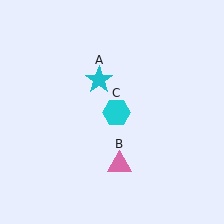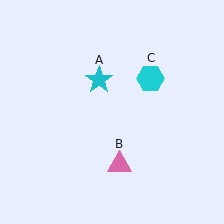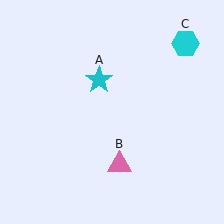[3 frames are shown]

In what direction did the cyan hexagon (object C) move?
The cyan hexagon (object C) moved up and to the right.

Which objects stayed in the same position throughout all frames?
Cyan star (object A) and pink triangle (object B) remained stationary.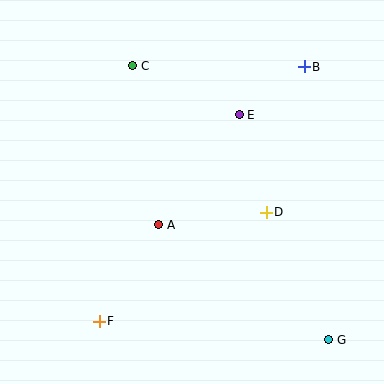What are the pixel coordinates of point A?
Point A is at (159, 225).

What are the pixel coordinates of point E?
Point E is at (239, 115).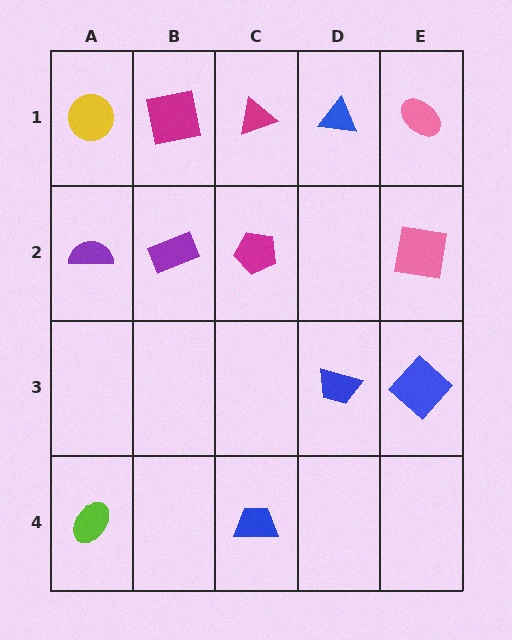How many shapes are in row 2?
4 shapes.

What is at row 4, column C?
A blue trapezoid.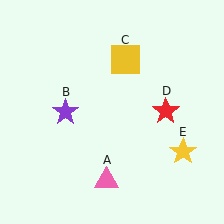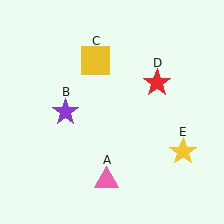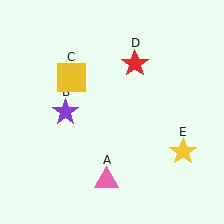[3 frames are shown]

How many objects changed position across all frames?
2 objects changed position: yellow square (object C), red star (object D).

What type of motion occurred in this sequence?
The yellow square (object C), red star (object D) rotated counterclockwise around the center of the scene.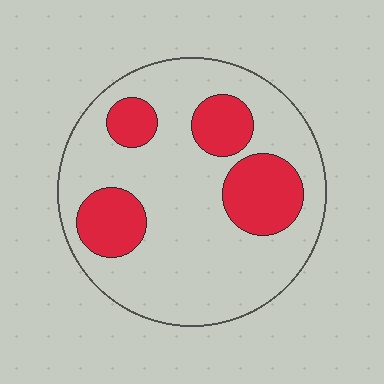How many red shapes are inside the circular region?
4.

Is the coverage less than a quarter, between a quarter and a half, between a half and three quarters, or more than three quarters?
Between a quarter and a half.